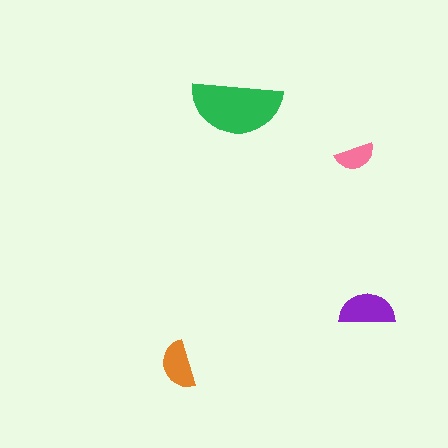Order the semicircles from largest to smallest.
the green one, the purple one, the orange one, the pink one.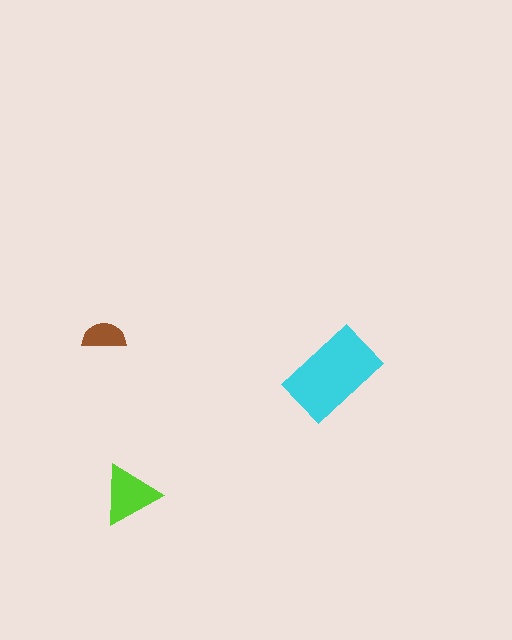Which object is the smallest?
The brown semicircle.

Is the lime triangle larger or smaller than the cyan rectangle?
Smaller.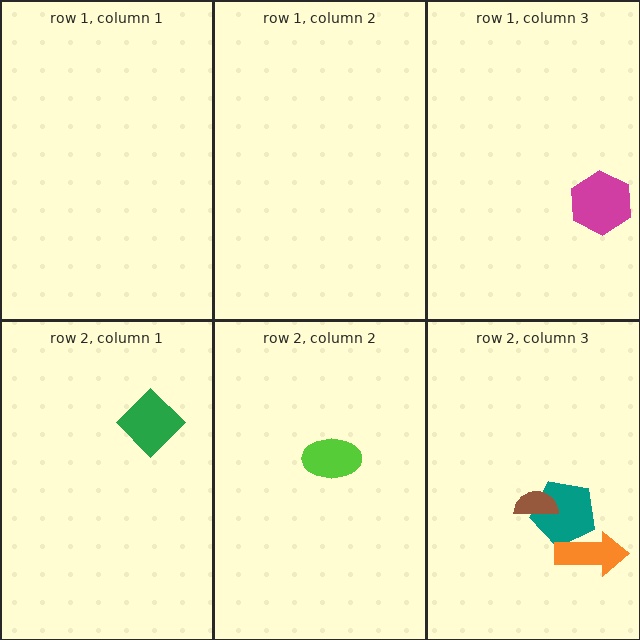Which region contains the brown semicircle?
The row 2, column 3 region.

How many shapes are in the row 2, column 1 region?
1.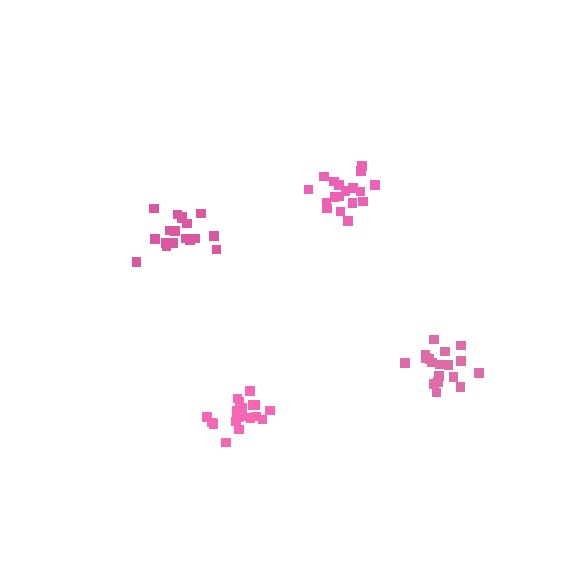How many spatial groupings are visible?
There are 4 spatial groupings.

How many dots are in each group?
Group 1: 21 dots, Group 2: 18 dots, Group 3: 18 dots, Group 4: 18 dots (75 total).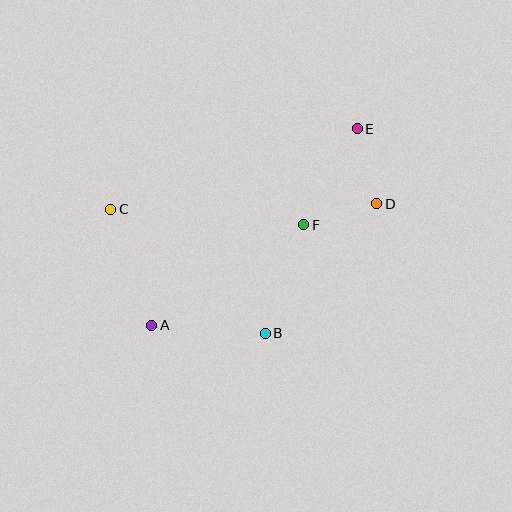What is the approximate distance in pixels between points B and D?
The distance between B and D is approximately 171 pixels.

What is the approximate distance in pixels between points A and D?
The distance between A and D is approximately 255 pixels.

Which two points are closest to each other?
Points D and F are closest to each other.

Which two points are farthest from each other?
Points A and E are farthest from each other.